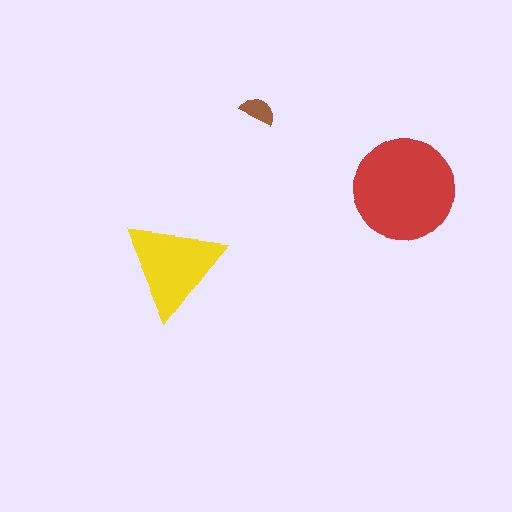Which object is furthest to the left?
The yellow triangle is leftmost.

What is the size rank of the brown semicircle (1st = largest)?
3rd.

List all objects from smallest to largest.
The brown semicircle, the yellow triangle, the red circle.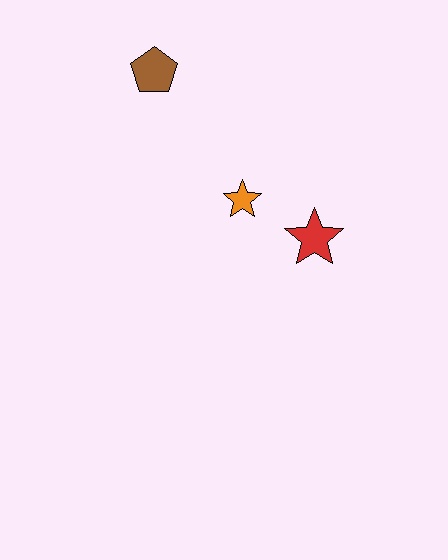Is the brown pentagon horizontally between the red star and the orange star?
No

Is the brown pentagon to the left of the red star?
Yes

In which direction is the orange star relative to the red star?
The orange star is to the left of the red star.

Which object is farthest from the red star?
The brown pentagon is farthest from the red star.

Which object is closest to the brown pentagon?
The orange star is closest to the brown pentagon.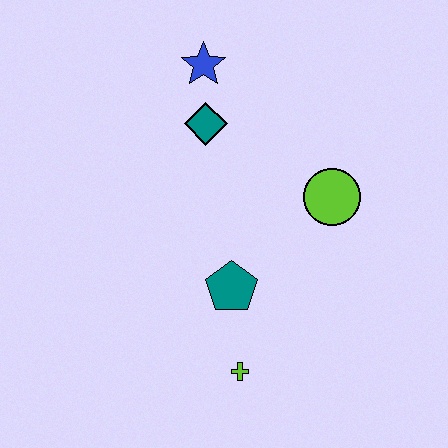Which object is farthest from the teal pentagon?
The blue star is farthest from the teal pentagon.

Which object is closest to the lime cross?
The teal pentagon is closest to the lime cross.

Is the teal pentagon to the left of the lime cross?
Yes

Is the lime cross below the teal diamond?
Yes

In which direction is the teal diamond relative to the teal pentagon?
The teal diamond is above the teal pentagon.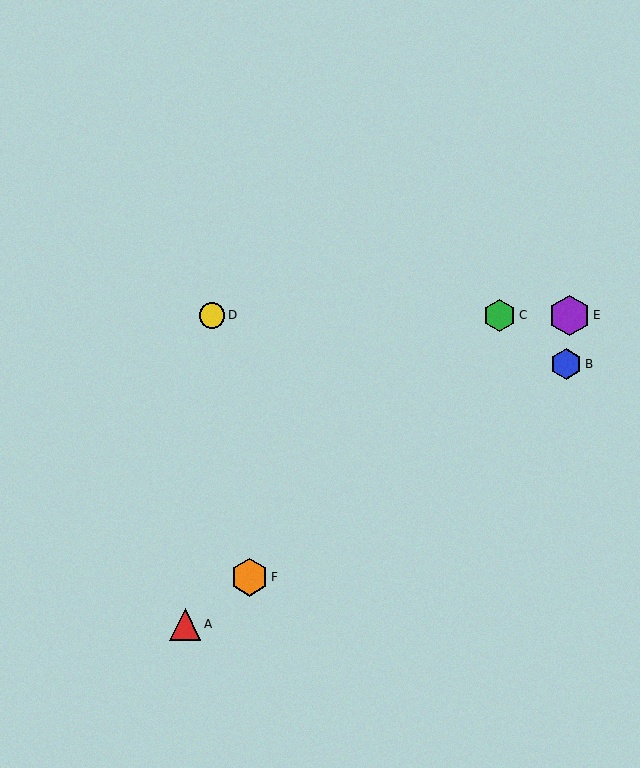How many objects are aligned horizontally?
3 objects (C, D, E) are aligned horizontally.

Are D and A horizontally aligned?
No, D is at y≈315 and A is at y≈624.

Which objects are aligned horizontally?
Objects C, D, E are aligned horizontally.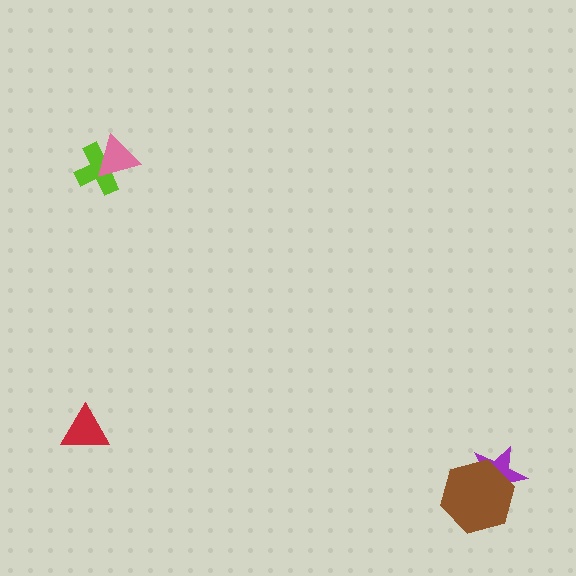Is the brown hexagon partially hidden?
No, no other shape covers it.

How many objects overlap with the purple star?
1 object overlaps with the purple star.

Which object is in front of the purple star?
The brown hexagon is in front of the purple star.